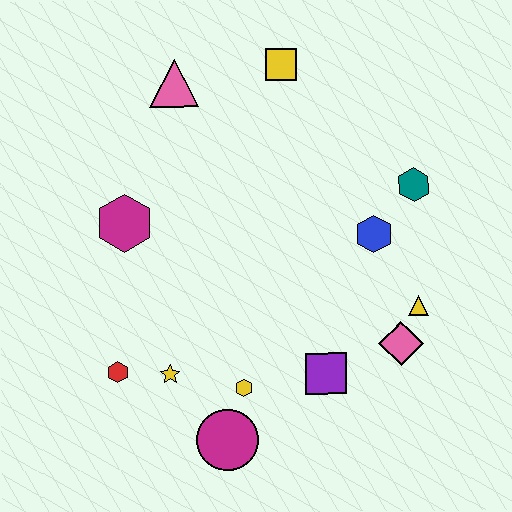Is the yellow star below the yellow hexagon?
No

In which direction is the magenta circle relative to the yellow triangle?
The magenta circle is to the left of the yellow triangle.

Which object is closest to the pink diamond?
The yellow triangle is closest to the pink diamond.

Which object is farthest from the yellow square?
The magenta circle is farthest from the yellow square.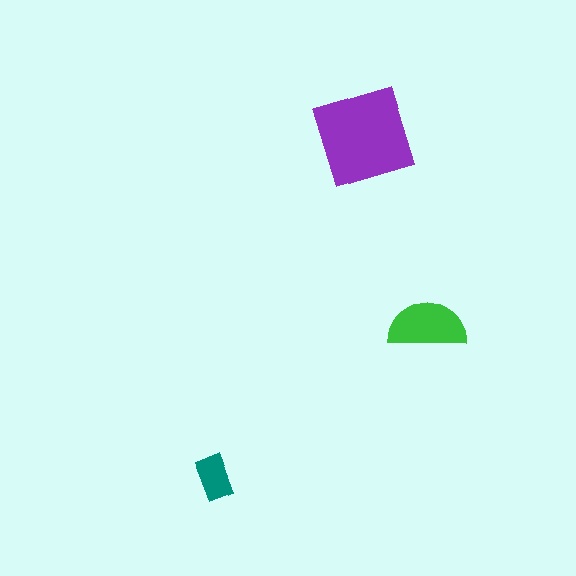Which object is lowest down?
The teal rectangle is bottommost.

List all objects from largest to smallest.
The purple diamond, the green semicircle, the teal rectangle.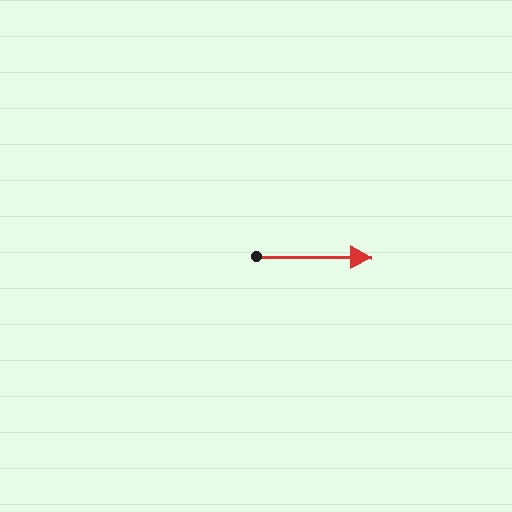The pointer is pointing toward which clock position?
Roughly 3 o'clock.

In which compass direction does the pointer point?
East.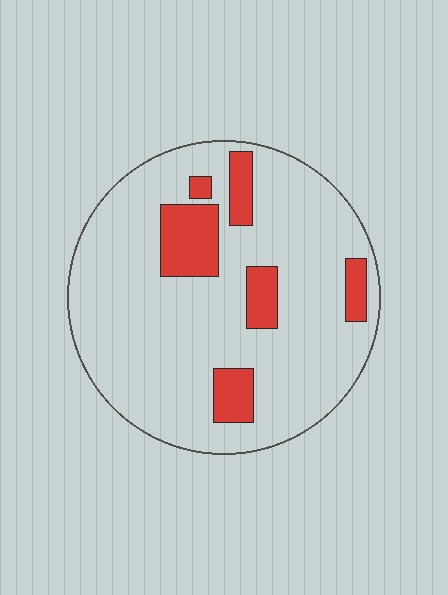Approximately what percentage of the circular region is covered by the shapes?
Approximately 15%.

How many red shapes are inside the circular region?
6.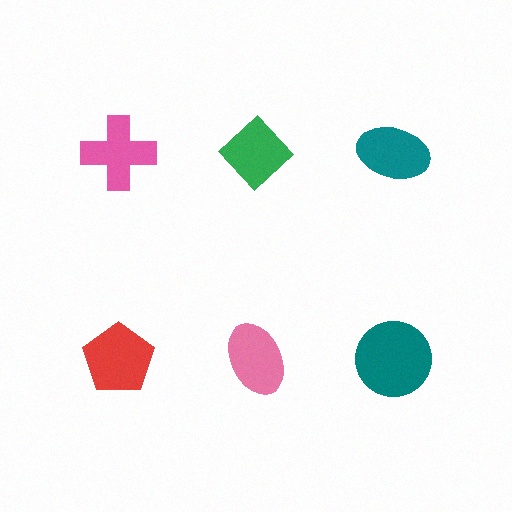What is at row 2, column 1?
A red pentagon.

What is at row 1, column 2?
A green diamond.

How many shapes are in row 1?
3 shapes.